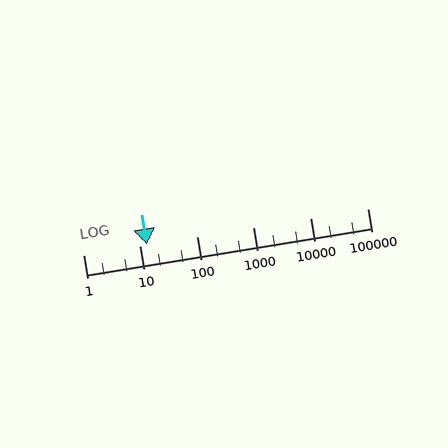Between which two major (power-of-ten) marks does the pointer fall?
The pointer is between 10 and 100.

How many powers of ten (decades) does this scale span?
The scale spans 5 decades, from 1 to 100000.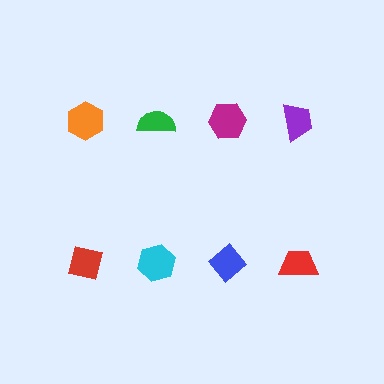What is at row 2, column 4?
A red trapezoid.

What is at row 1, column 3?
A magenta hexagon.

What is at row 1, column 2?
A green semicircle.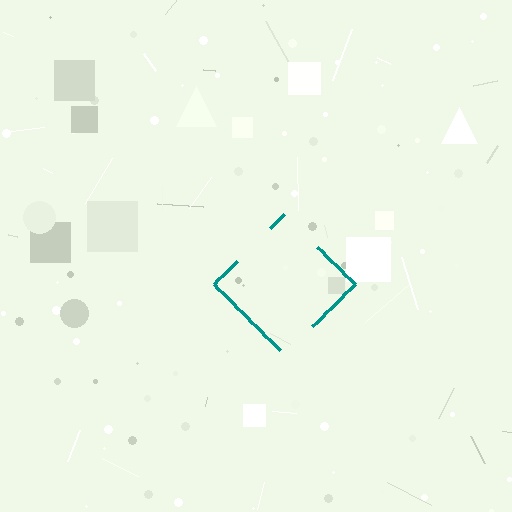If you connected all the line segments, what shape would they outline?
They would outline a diamond.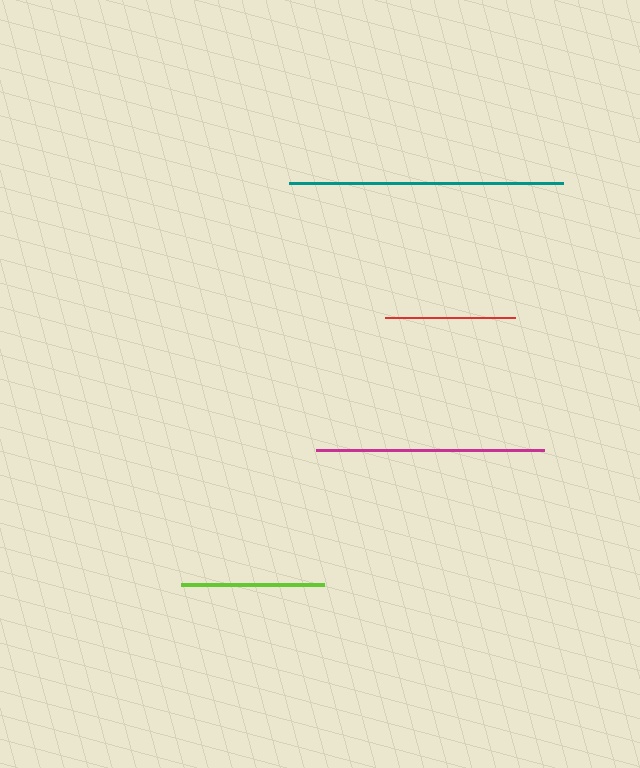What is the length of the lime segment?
The lime segment is approximately 142 pixels long.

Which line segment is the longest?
The teal line is the longest at approximately 274 pixels.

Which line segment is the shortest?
The red line is the shortest at approximately 130 pixels.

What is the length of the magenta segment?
The magenta segment is approximately 228 pixels long.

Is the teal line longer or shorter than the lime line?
The teal line is longer than the lime line.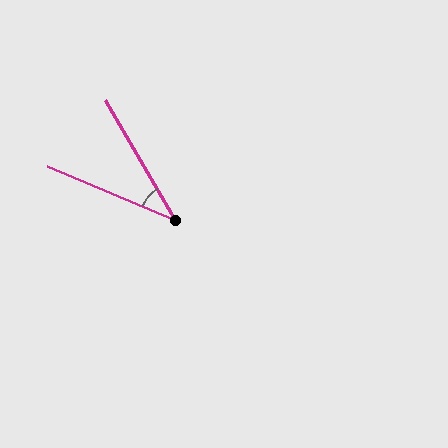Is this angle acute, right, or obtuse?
It is acute.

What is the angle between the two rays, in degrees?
Approximately 37 degrees.